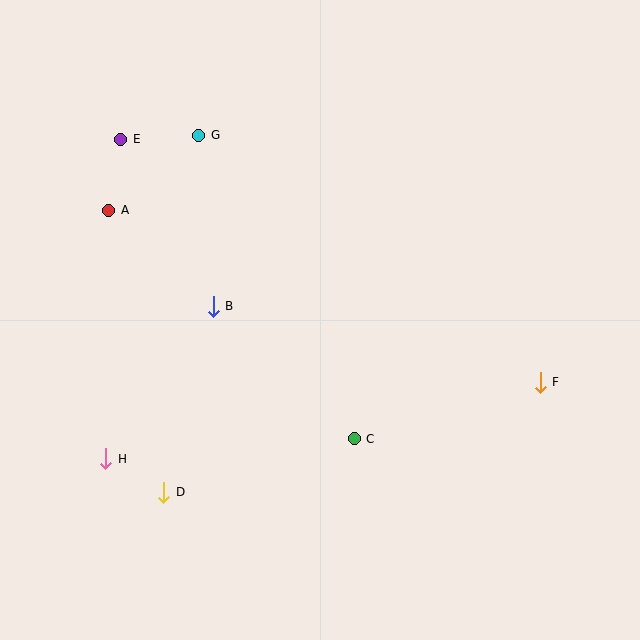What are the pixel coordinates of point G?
Point G is at (199, 135).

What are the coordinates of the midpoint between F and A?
The midpoint between F and A is at (325, 296).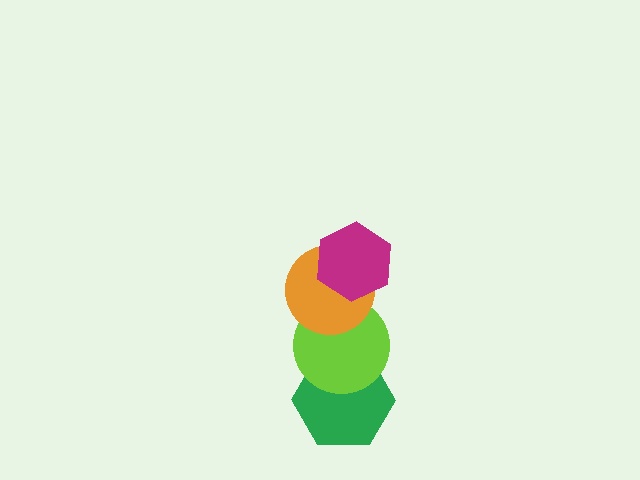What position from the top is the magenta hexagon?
The magenta hexagon is 1st from the top.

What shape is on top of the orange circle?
The magenta hexagon is on top of the orange circle.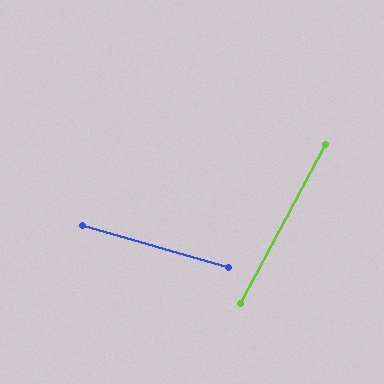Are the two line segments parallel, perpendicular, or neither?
Neither parallel nor perpendicular — they differ by about 78°.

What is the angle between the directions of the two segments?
Approximately 78 degrees.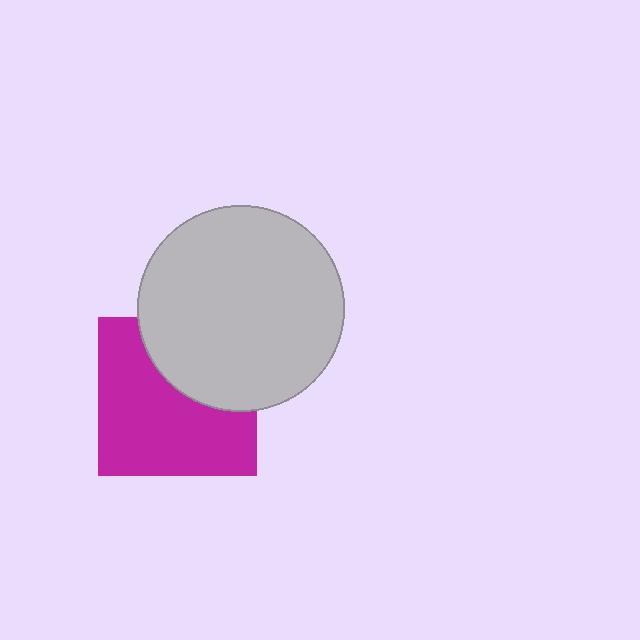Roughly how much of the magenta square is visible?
About half of it is visible (roughly 64%).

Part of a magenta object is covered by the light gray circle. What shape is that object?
It is a square.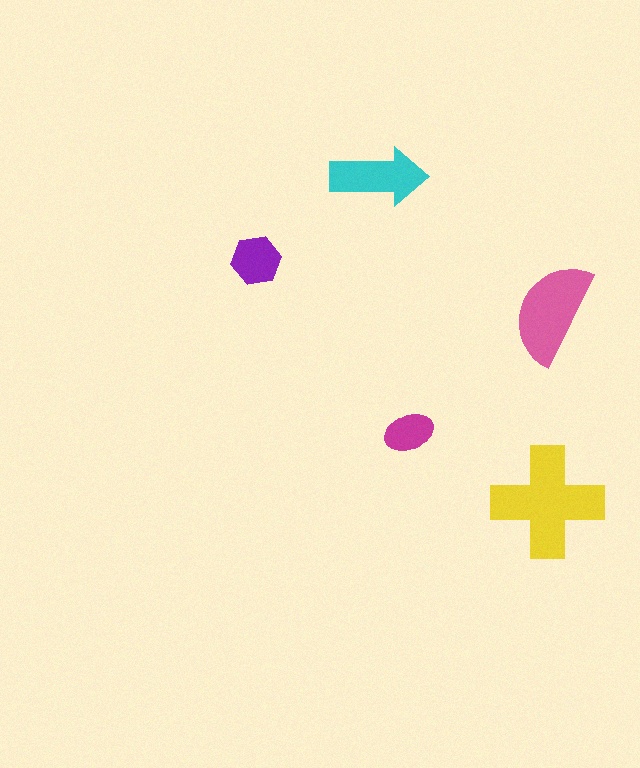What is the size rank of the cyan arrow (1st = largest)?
3rd.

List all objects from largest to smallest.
The yellow cross, the pink semicircle, the cyan arrow, the purple hexagon, the magenta ellipse.